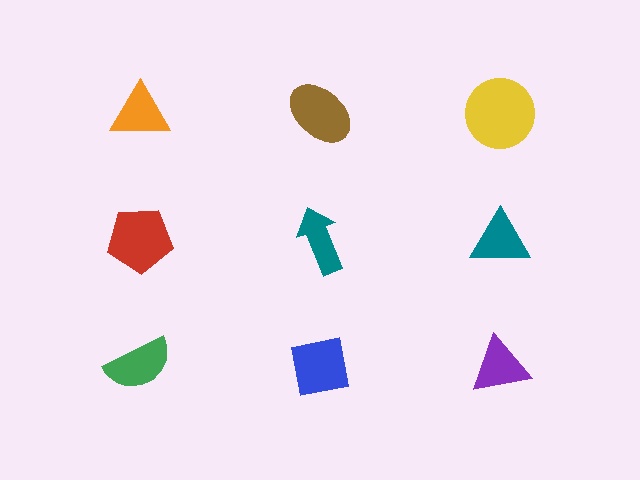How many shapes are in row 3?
3 shapes.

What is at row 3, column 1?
A green semicircle.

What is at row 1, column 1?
An orange triangle.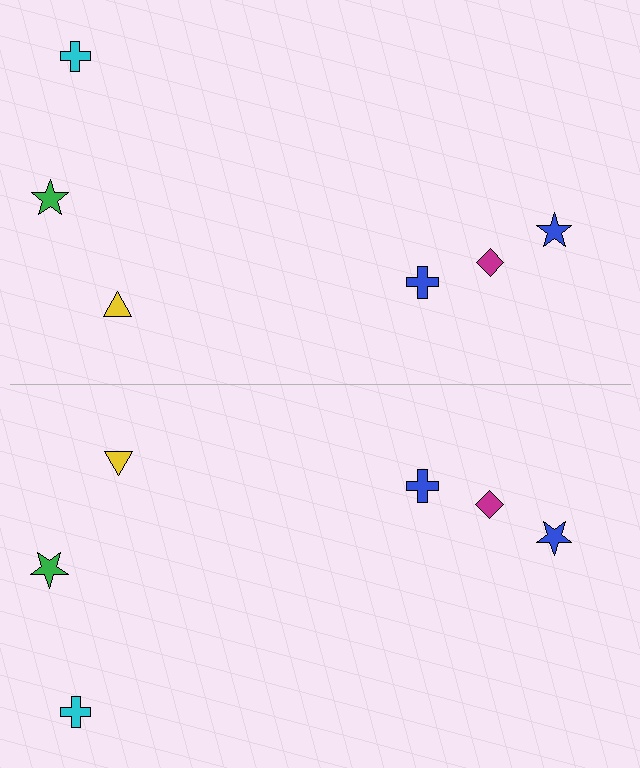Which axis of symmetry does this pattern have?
The pattern has a horizontal axis of symmetry running through the center of the image.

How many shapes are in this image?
There are 12 shapes in this image.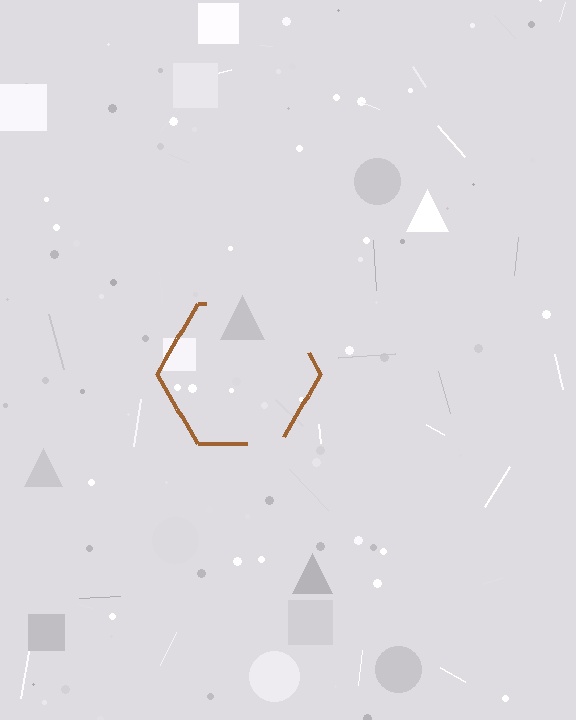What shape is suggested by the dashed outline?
The dashed outline suggests a hexagon.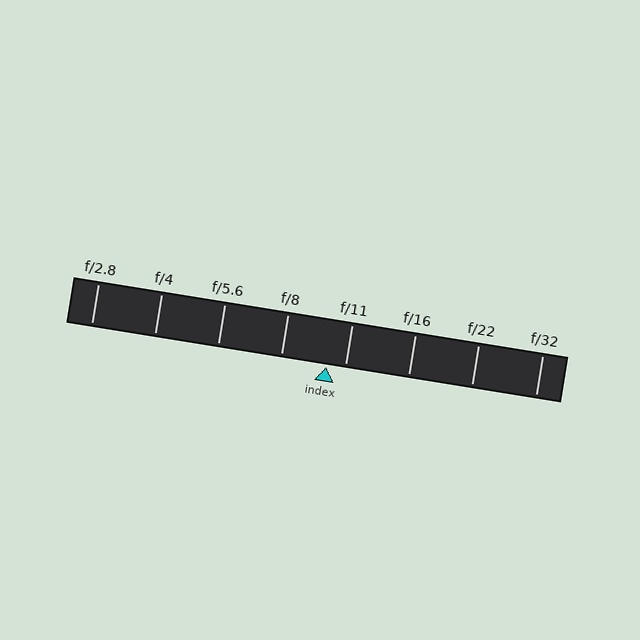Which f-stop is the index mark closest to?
The index mark is closest to f/11.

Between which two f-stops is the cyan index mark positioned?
The index mark is between f/8 and f/11.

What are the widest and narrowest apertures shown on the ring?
The widest aperture shown is f/2.8 and the narrowest is f/32.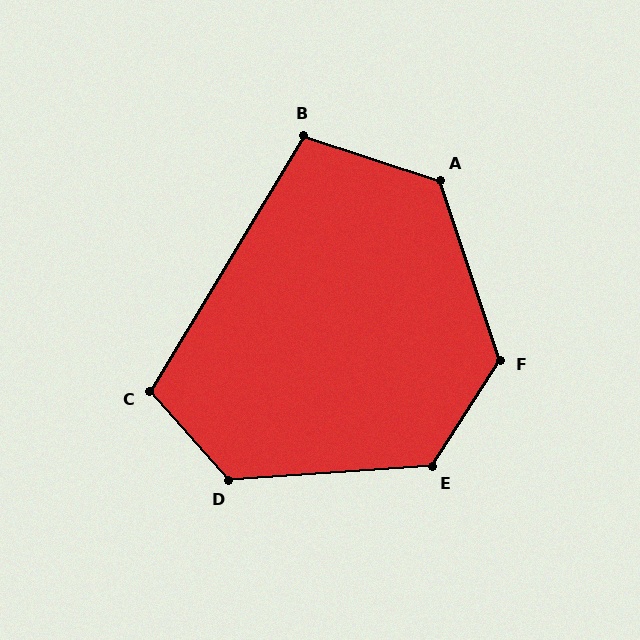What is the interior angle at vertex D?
Approximately 128 degrees (obtuse).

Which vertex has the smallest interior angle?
B, at approximately 103 degrees.